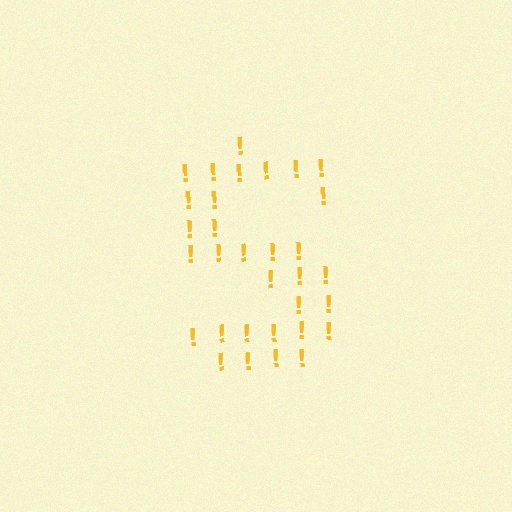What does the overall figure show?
The overall figure shows the letter S.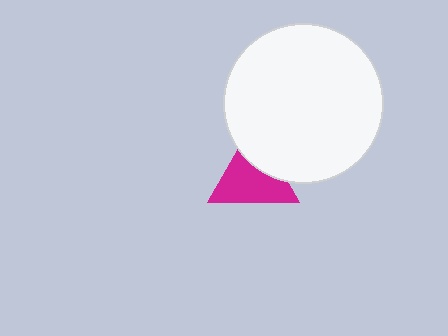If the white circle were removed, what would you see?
You would see the complete magenta triangle.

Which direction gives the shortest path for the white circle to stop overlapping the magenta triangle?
Moving toward the upper-right gives the shortest separation.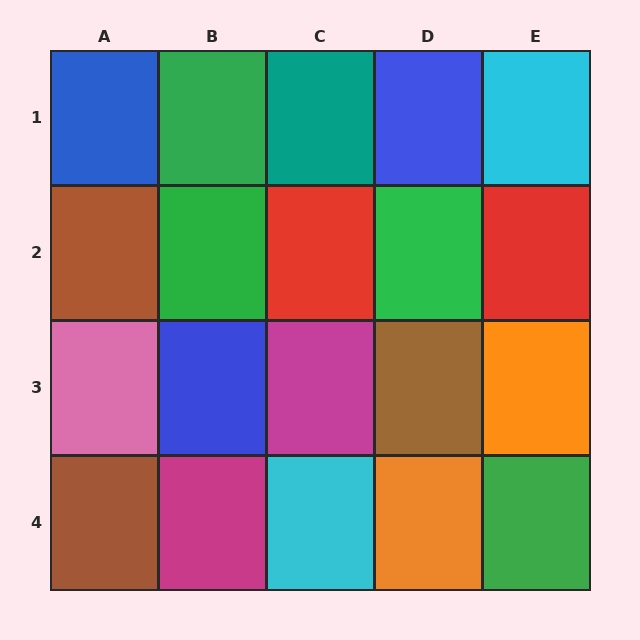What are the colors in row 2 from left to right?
Brown, green, red, green, red.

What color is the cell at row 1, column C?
Teal.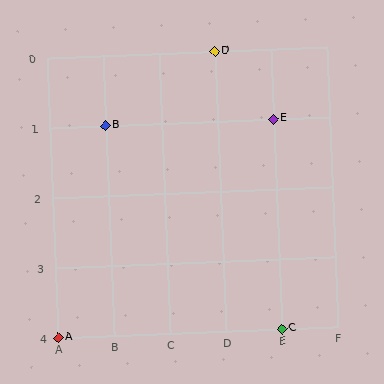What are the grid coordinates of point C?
Point C is at grid coordinates (E, 4).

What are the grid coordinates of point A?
Point A is at grid coordinates (A, 4).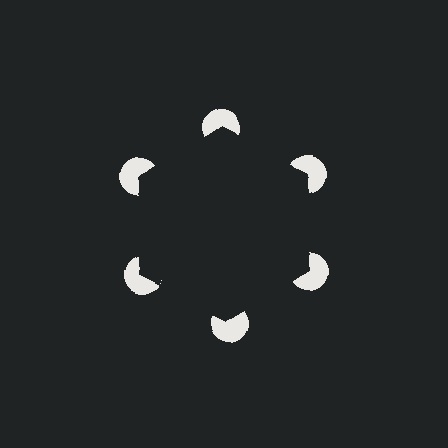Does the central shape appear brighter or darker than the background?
It typically appears slightly darker than the background, even though no actual brightness change is drawn.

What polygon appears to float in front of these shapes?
An illusory hexagon — its edges are inferred from the aligned wedge cuts in the pac-man discs, not physically drawn.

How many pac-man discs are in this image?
There are 6 — one at each vertex of the illusory hexagon.